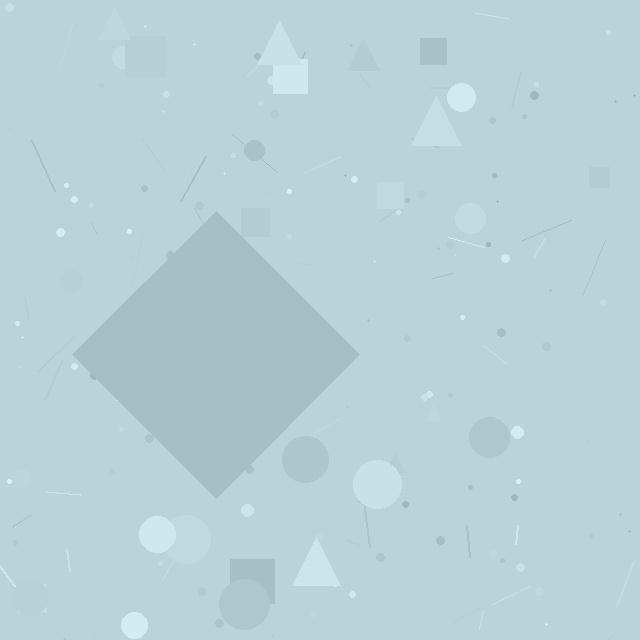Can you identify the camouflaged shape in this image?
The camouflaged shape is a diamond.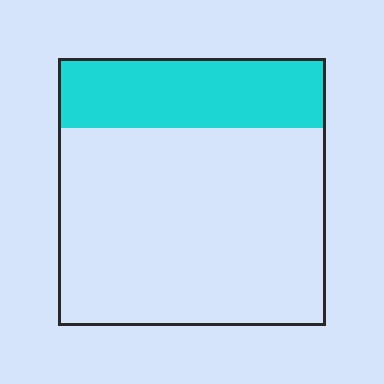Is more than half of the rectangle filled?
No.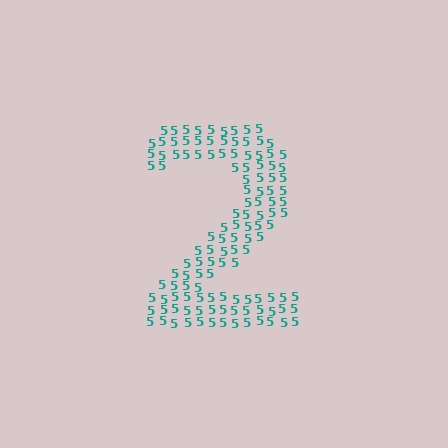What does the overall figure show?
The overall figure shows the digit 2.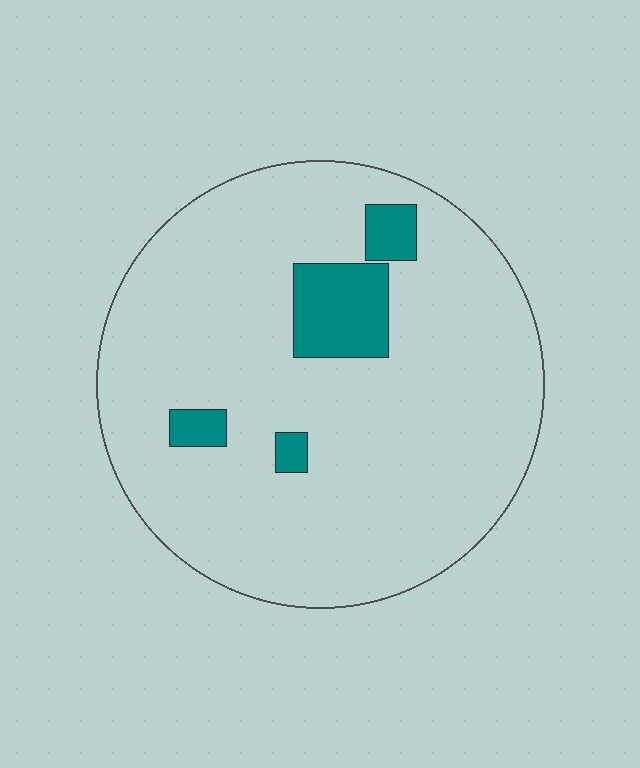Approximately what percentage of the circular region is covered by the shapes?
Approximately 10%.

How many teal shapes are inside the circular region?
4.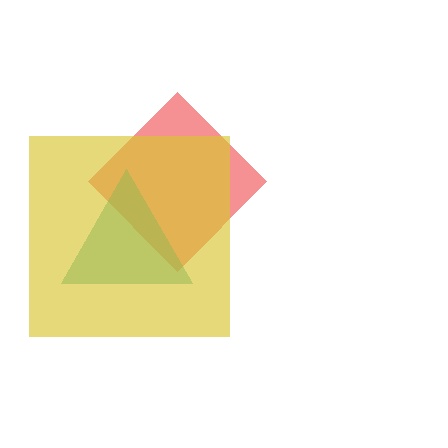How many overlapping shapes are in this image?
There are 3 overlapping shapes in the image.